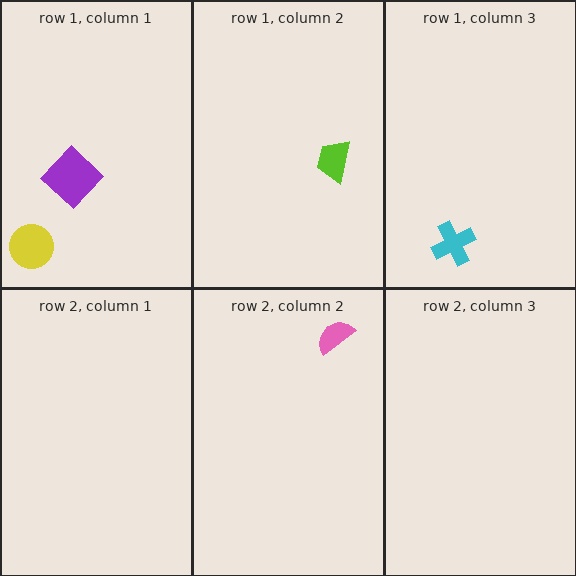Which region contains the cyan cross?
The row 1, column 3 region.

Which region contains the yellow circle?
The row 1, column 1 region.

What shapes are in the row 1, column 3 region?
The cyan cross.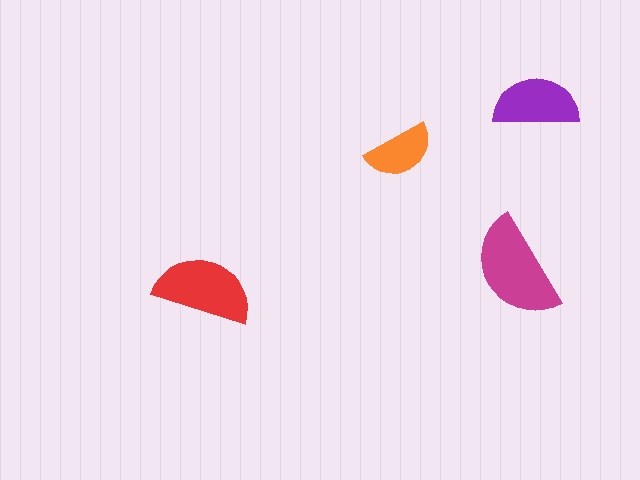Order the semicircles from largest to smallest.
the magenta one, the red one, the purple one, the orange one.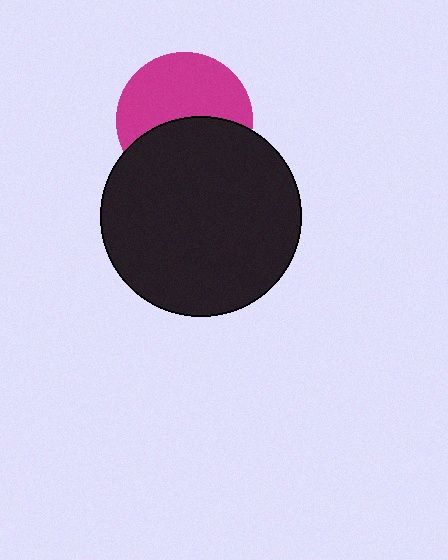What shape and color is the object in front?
The object in front is a black circle.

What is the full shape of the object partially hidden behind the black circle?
The partially hidden object is a magenta circle.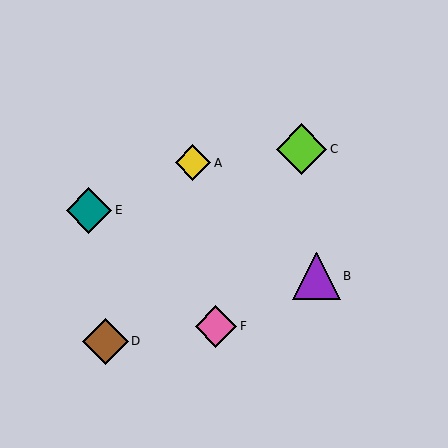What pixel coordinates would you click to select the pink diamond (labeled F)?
Click at (216, 326) to select the pink diamond F.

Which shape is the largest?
The lime diamond (labeled C) is the largest.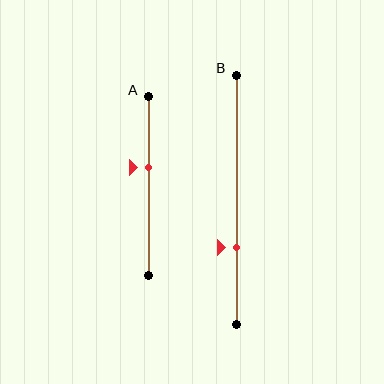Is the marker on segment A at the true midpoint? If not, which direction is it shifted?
No, the marker on segment A is shifted upward by about 10% of the segment length.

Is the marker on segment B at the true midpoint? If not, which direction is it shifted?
No, the marker on segment B is shifted downward by about 19% of the segment length.